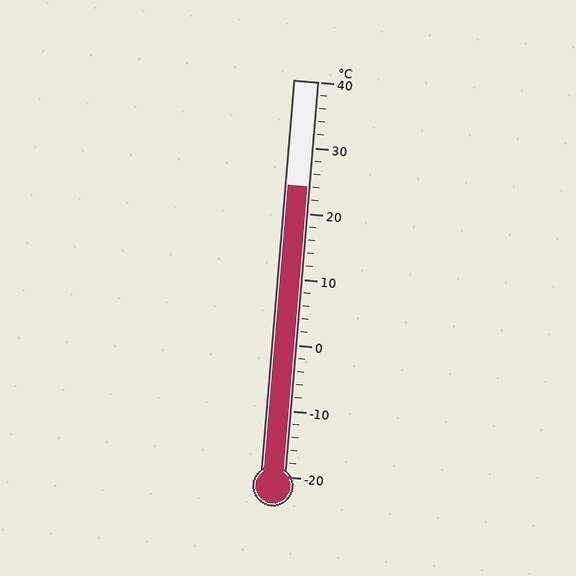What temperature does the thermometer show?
The thermometer shows approximately 24°C.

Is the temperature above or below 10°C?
The temperature is above 10°C.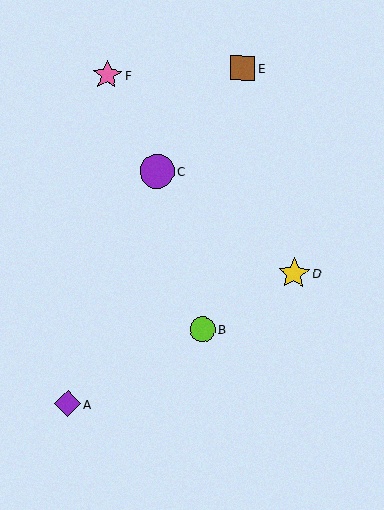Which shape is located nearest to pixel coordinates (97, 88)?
The pink star (labeled F) at (107, 75) is nearest to that location.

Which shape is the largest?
The purple circle (labeled C) is the largest.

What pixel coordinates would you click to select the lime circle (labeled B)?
Click at (202, 330) to select the lime circle B.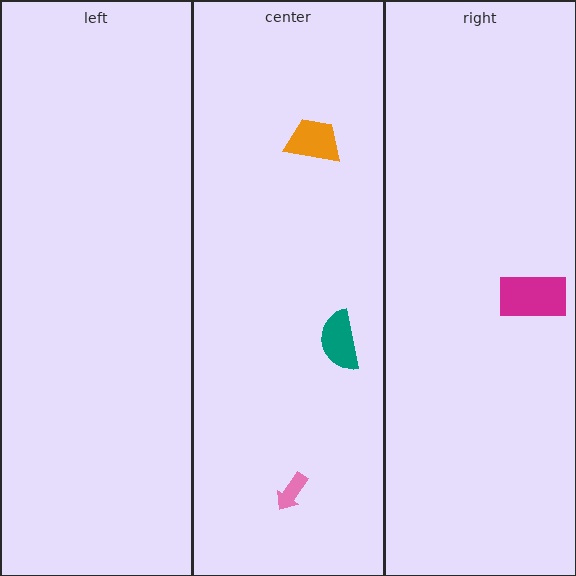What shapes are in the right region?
The magenta rectangle.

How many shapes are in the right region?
1.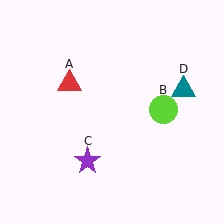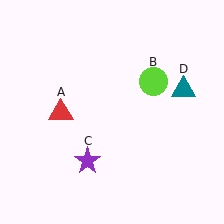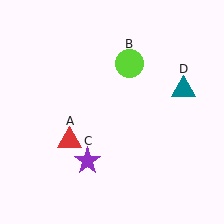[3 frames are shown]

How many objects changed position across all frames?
2 objects changed position: red triangle (object A), lime circle (object B).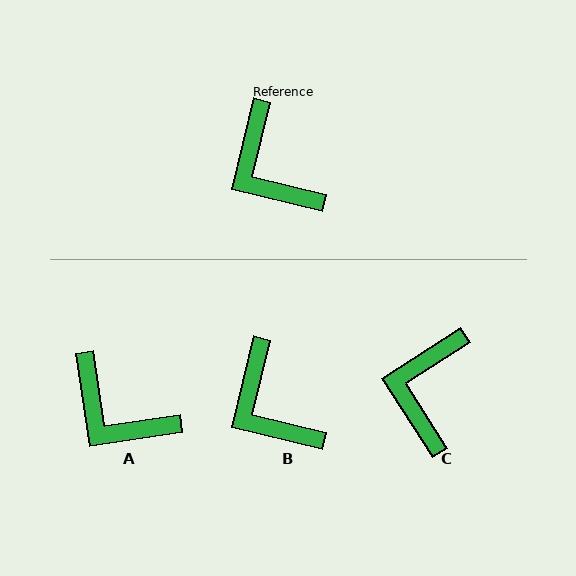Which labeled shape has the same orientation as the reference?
B.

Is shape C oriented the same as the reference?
No, it is off by about 43 degrees.